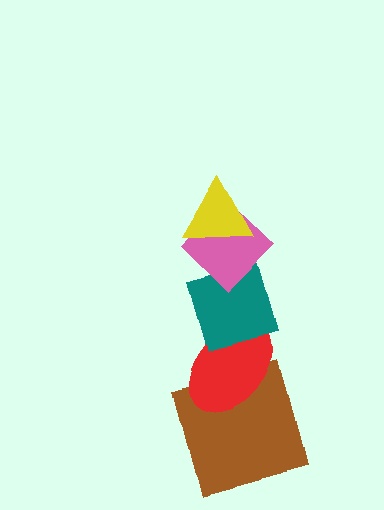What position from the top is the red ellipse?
The red ellipse is 4th from the top.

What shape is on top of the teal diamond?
The pink diamond is on top of the teal diamond.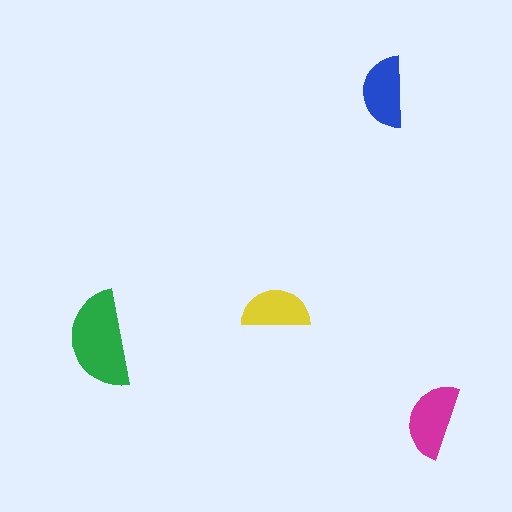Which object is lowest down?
The magenta semicircle is bottommost.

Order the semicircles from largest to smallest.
the green one, the magenta one, the blue one, the yellow one.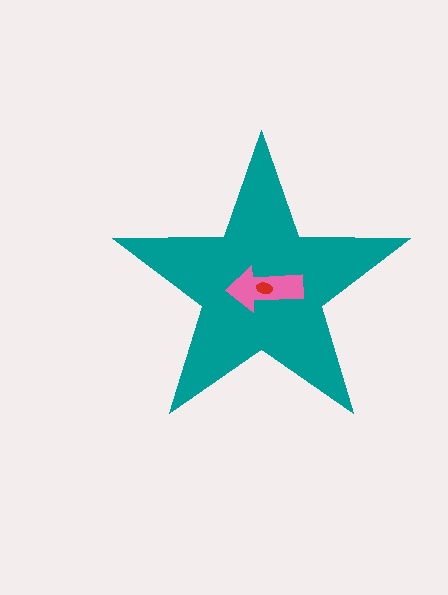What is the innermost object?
The red ellipse.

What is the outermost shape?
The teal star.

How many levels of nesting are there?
3.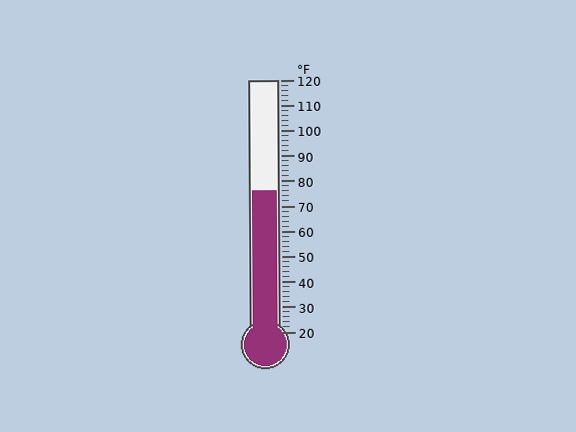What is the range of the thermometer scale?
The thermometer scale ranges from 20°F to 120°F.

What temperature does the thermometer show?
The thermometer shows approximately 76°F.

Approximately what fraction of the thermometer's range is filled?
The thermometer is filled to approximately 55% of its range.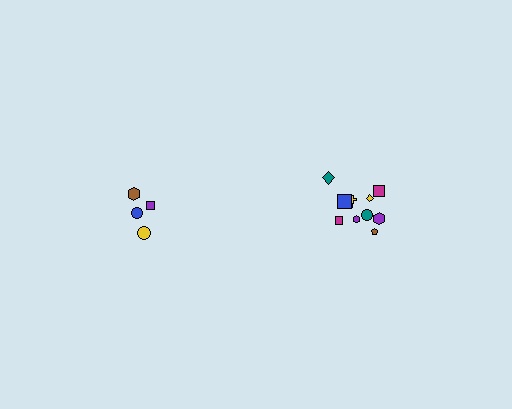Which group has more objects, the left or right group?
The right group.